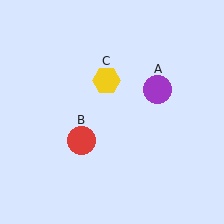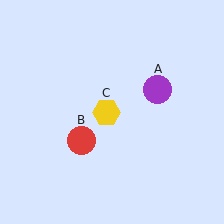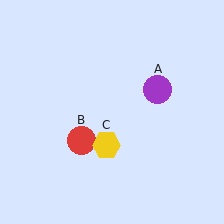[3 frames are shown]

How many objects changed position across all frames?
1 object changed position: yellow hexagon (object C).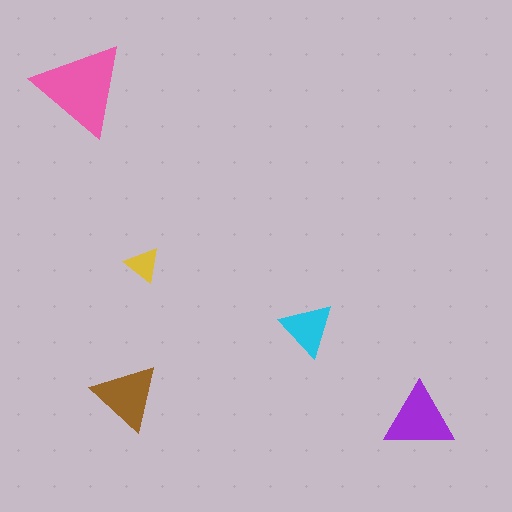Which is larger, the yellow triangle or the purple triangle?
The purple one.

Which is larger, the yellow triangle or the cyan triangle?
The cyan one.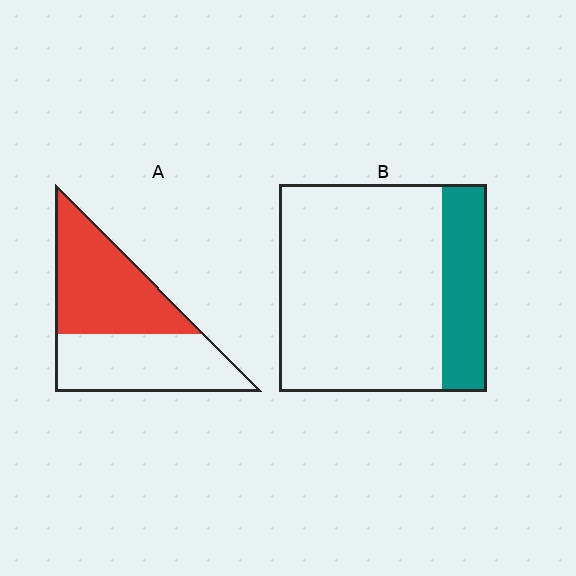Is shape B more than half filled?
No.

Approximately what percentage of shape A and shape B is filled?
A is approximately 50% and B is approximately 20%.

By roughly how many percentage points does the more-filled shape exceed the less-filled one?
By roughly 30 percentage points (A over B).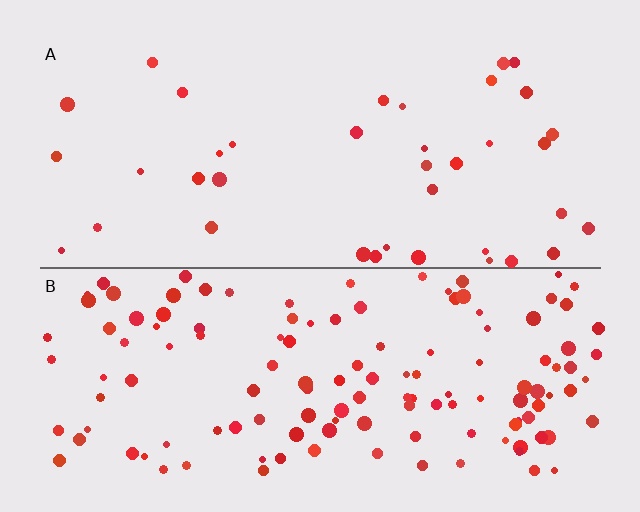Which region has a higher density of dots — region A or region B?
B (the bottom).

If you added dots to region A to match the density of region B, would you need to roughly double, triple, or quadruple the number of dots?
Approximately triple.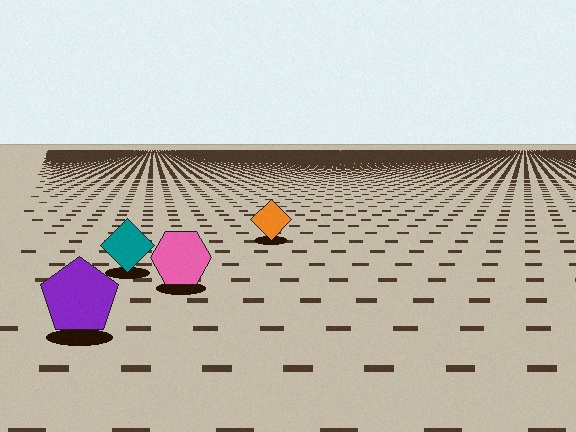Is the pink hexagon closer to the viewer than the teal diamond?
Yes. The pink hexagon is closer — you can tell from the texture gradient: the ground texture is coarser near it.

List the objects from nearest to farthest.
From nearest to farthest: the purple pentagon, the pink hexagon, the teal diamond, the orange diamond.